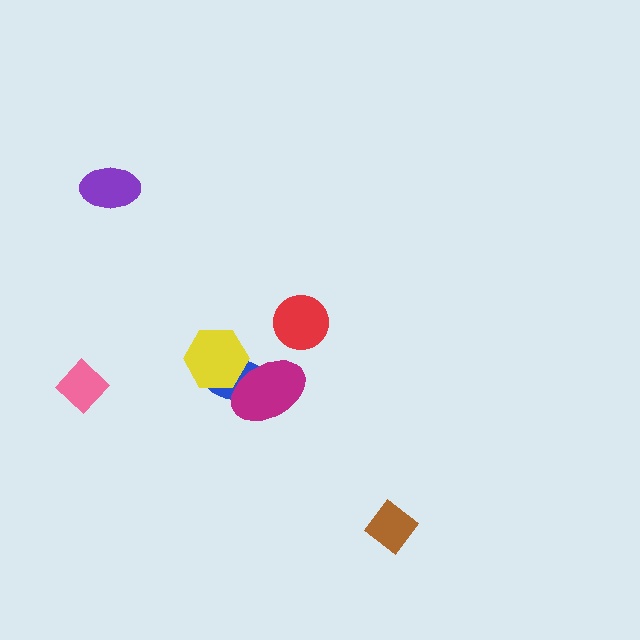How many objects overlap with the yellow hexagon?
2 objects overlap with the yellow hexagon.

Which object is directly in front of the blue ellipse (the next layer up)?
The yellow hexagon is directly in front of the blue ellipse.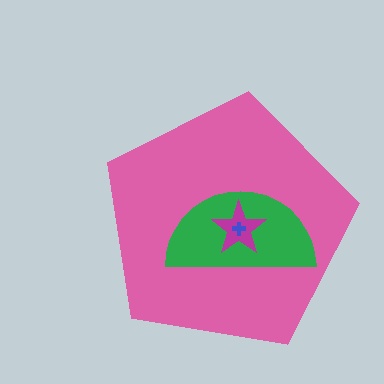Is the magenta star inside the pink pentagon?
Yes.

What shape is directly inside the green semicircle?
The magenta star.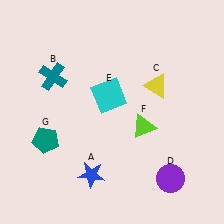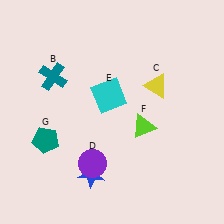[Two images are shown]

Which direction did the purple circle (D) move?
The purple circle (D) moved left.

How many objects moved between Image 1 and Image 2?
1 object moved between the two images.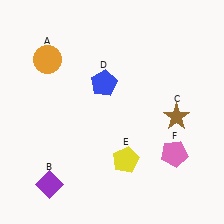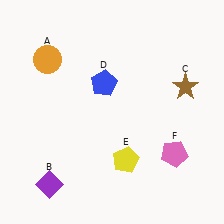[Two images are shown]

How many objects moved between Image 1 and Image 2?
1 object moved between the two images.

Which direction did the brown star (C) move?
The brown star (C) moved up.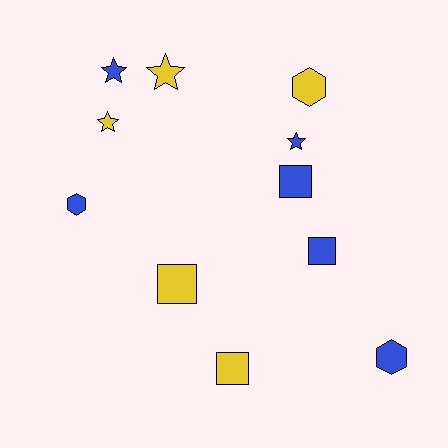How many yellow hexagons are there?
There is 1 yellow hexagon.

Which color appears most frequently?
Blue, with 6 objects.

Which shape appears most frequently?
Star, with 4 objects.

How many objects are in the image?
There are 11 objects.